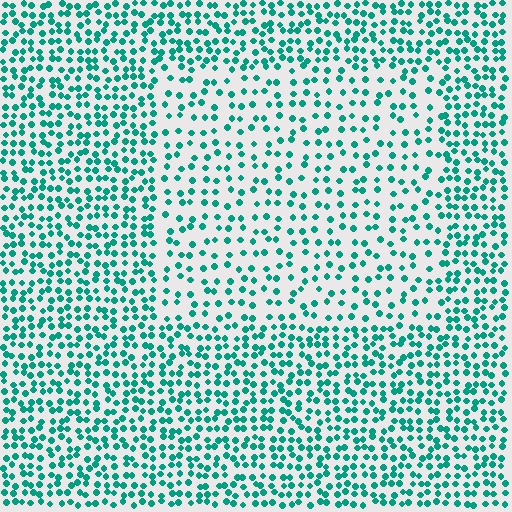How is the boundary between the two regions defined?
The boundary is defined by a change in element density (approximately 1.8x ratio). All elements are the same color, size, and shape.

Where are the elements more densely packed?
The elements are more densely packed outside the rectangle boundary.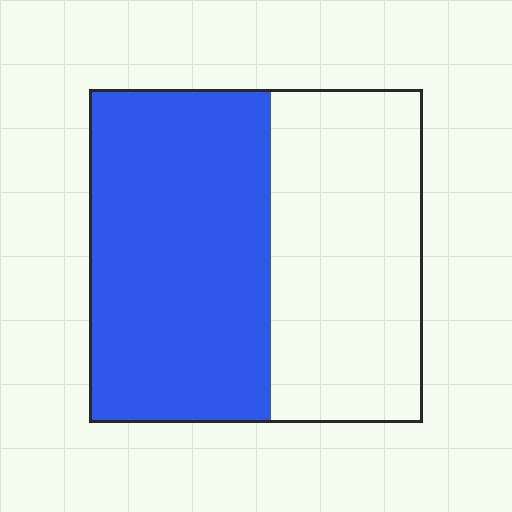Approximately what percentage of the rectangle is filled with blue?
Approximately 55%.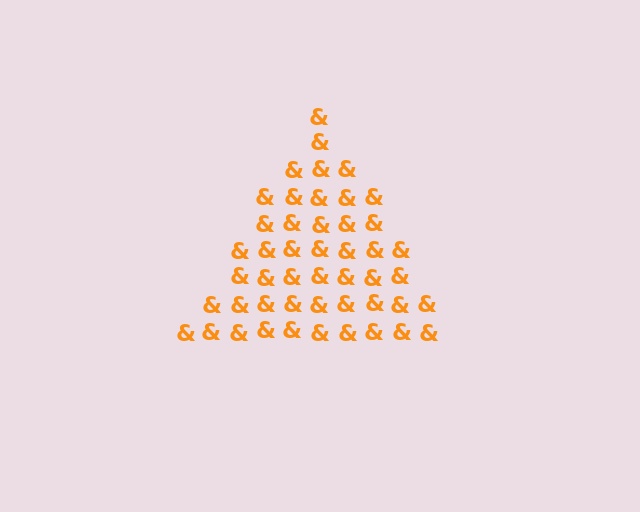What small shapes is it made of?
It is made of small ampersands.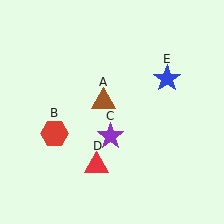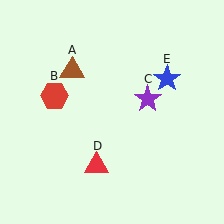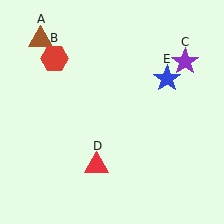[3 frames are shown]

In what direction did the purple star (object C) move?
The purple star (object C) moved up and to the right.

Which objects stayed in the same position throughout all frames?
Red triangle (object D) and blue star (object E) remained stationary.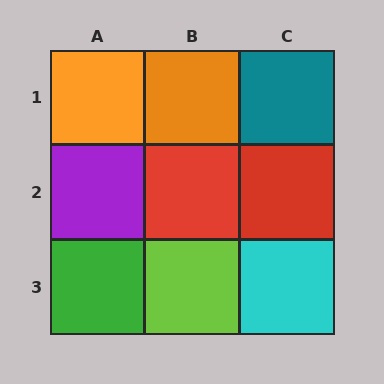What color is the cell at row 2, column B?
Red.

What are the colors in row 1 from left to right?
Orange, orange, teal.